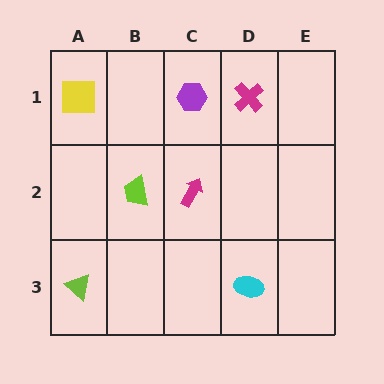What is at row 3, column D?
A cyan ellipse.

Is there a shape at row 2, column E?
No, that cell is empty.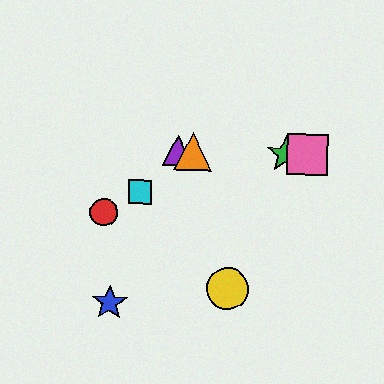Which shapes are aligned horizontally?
The green star, the purple triangle, the orange triangle, the pink square are aligned horizontally.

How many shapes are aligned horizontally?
4 shapes (the green star, the purple triangle, the orange triangle, the pink square) are aligned horizontally.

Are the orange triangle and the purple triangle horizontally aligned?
Yes, both are at y≈151.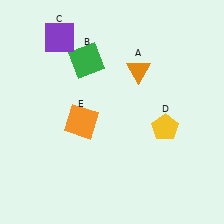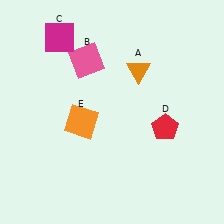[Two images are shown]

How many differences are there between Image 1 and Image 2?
There are 3 differences between the two images.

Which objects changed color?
B changed from green to pink. C changed from purple to magenta. D changed from yellow to red.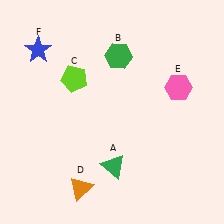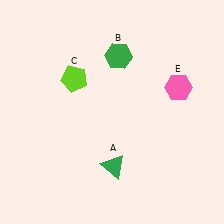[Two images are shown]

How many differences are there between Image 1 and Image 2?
There are 2 differences between the two images.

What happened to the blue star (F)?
The blue star (F) was removed in Image 2. It was in the top-left area of Image 1.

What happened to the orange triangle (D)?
The orange triangle (D) was removed in Image 2. It was in the bottom-left area of Image 1.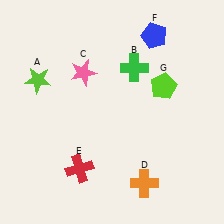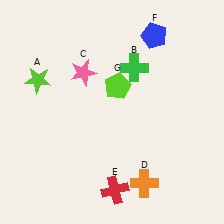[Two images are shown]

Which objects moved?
The objects that moved are: the red cross (E), the lime pentagon (G).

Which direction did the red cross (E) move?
The red cross (E) moved right.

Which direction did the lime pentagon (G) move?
The lime pentagon (G) moved left.